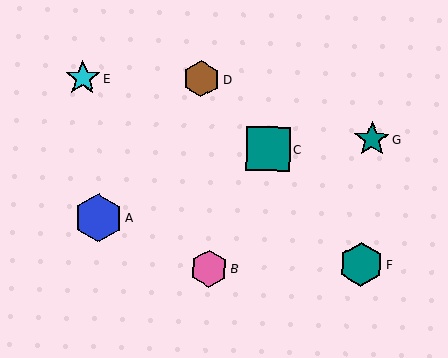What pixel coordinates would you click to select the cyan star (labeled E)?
Click at (83, 78) to select the cyan star E.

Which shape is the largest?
The blue hexagon (labeled A) is the largest.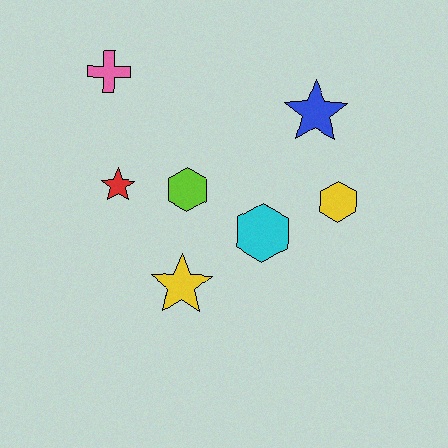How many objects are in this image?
There are 7 objects.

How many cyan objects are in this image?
There is 1 cyan object.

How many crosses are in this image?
There is 1 cross.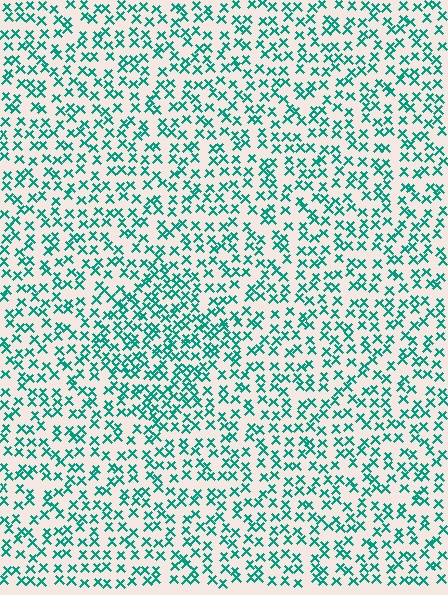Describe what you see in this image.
The image contains small teal elements arranged at two different densities. A diamond-shaped region is visible where the elements are more densely packed than the surrounding area.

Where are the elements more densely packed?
The elements are more densely packed inside the diamond boundary.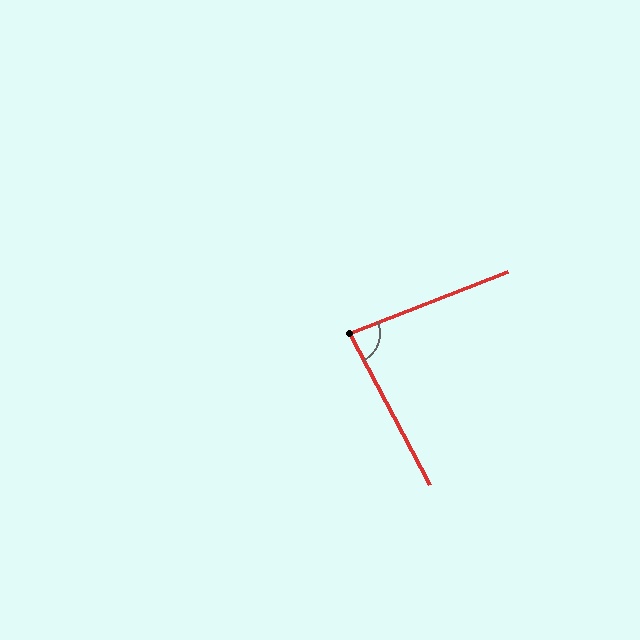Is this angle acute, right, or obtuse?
It is acute.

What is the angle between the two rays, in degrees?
Approximately 83 degrees.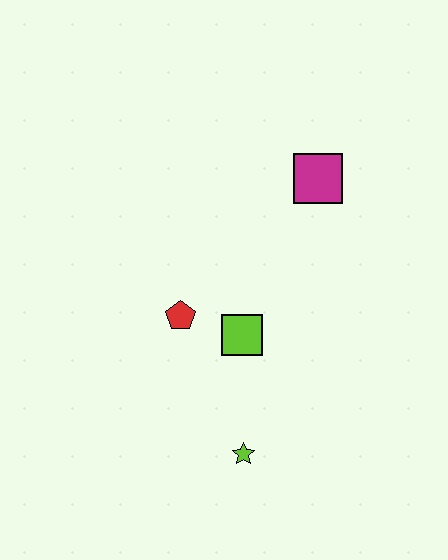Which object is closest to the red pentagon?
The lime square is closest to the red pentagon.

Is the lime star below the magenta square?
Yes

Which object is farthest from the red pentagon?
The magenta square is farthest from the red pentagon.